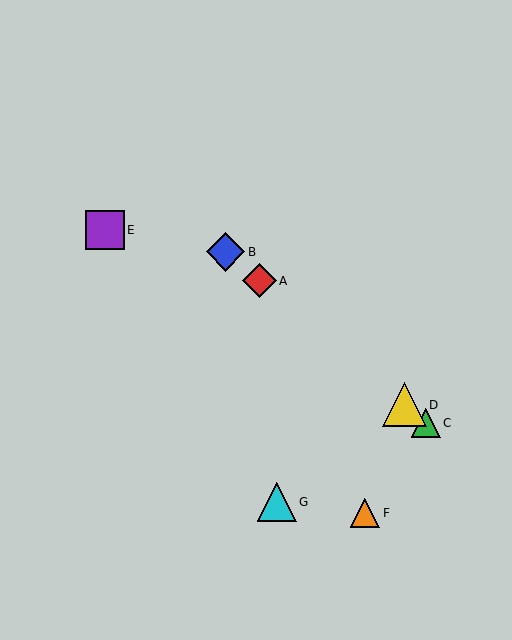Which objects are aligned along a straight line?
Objects A, B, C, D are aligned along a straight line.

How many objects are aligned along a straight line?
4 objects (A, B, C, D) are aligned along a straight line.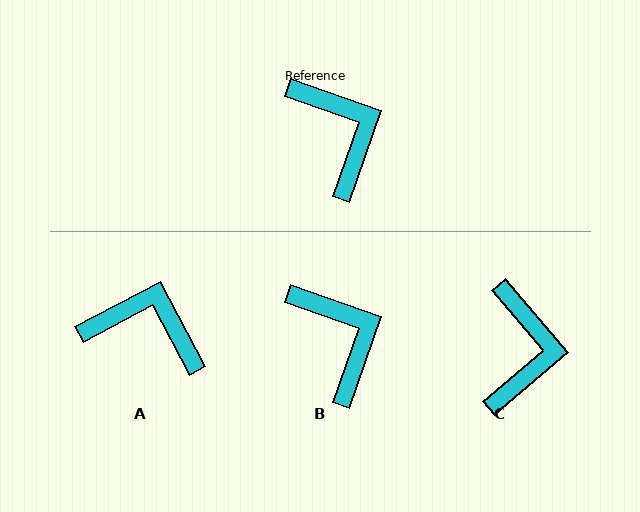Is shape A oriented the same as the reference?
No, it is off by about 47 degrees.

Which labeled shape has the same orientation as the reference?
B.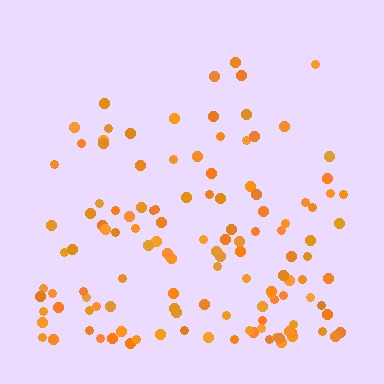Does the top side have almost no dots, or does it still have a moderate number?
Still a moderate number, just noticeably fewer than the bottom.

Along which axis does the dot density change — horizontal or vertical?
Vertical.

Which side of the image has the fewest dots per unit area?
The top.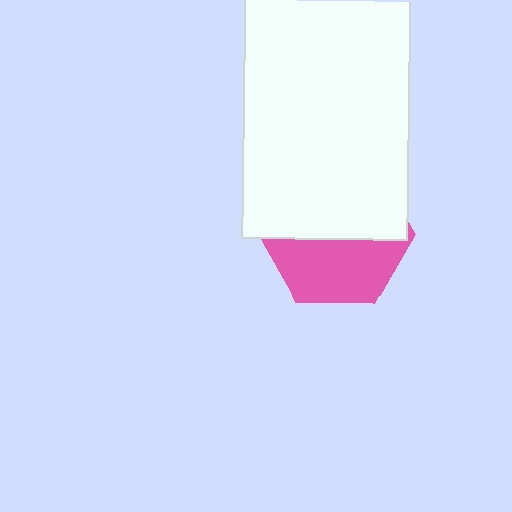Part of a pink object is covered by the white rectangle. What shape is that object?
It is a hexagon.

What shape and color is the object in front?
The object in front is a white rectangle.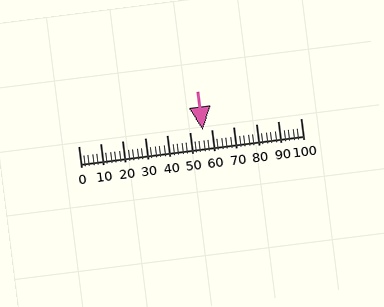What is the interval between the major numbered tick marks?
The major tick marks are spaced 10 units apart.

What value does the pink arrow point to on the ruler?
The pink arrow points to approximately 56.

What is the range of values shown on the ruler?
The ruler shows values from 0 to 100.